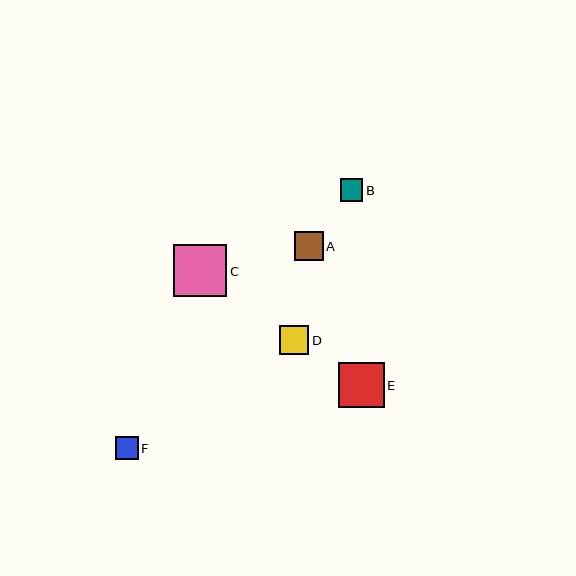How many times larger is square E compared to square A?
Square E is approximately 1.6 times the size of square A.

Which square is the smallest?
Square B is the smallest with a size of approximately 23 pixels.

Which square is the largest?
Square C is the largest with a size of approximately 53 pixels.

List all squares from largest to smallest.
From largest to smallest: C, E, D, A, F, B.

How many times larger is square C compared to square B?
Square C is approximately 2.3 times the size of square B.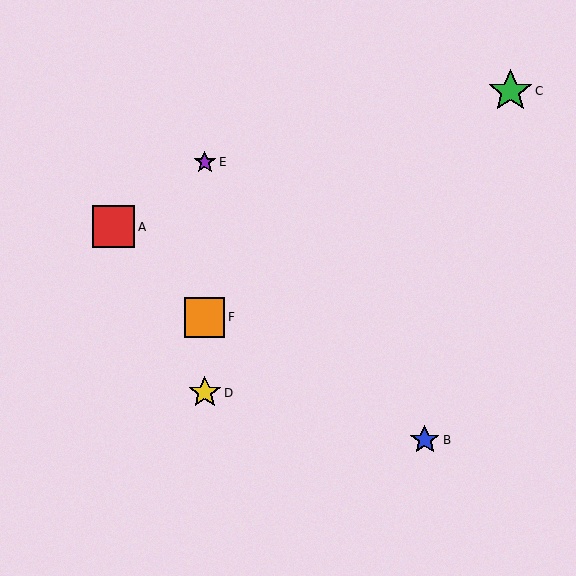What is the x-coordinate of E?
Object E is at x≈205.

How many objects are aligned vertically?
3 objects (D, E, F) are aligned vertically.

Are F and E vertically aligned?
Yes, both are at x≈205.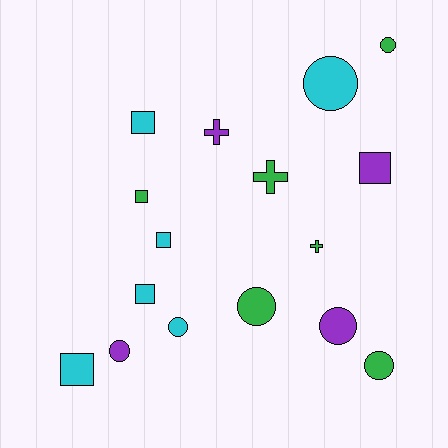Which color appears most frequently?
Green, with 6 objects.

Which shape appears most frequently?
Circle, with 7 objects.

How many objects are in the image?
There are 16 objects.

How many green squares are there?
There is 1 green square.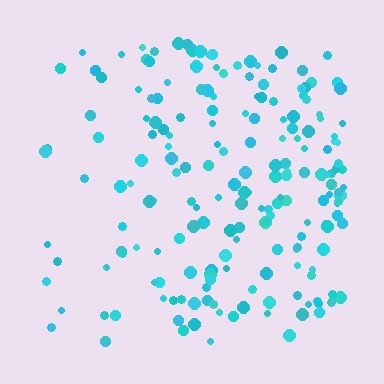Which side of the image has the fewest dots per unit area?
The left.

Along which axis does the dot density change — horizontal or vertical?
Horizontal.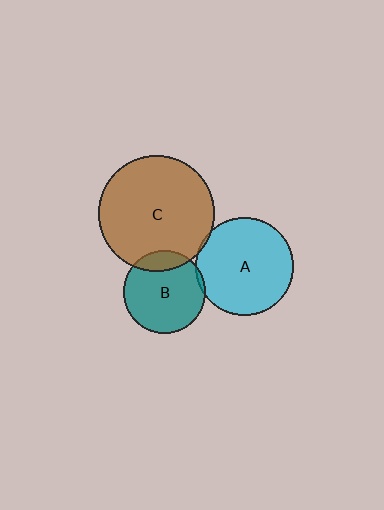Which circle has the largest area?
Circle C (brown).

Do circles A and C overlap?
Yes.